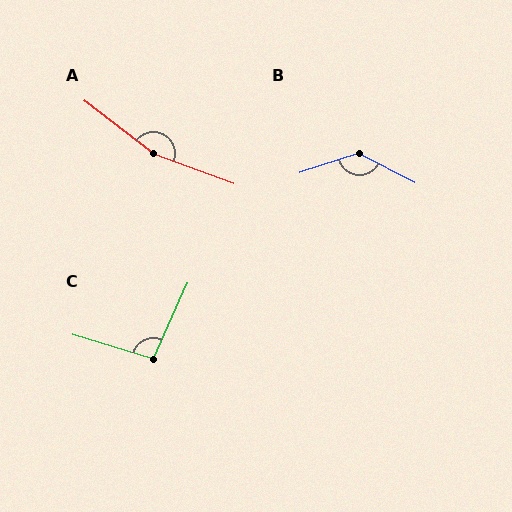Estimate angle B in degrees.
Approximately 135 degrees.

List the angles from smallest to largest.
C (97°), B (135°), A (163°).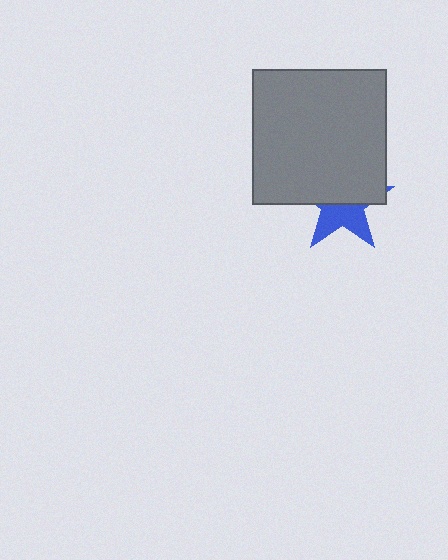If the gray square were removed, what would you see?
You would see the complete blue star.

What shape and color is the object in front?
The object in front is a gray square.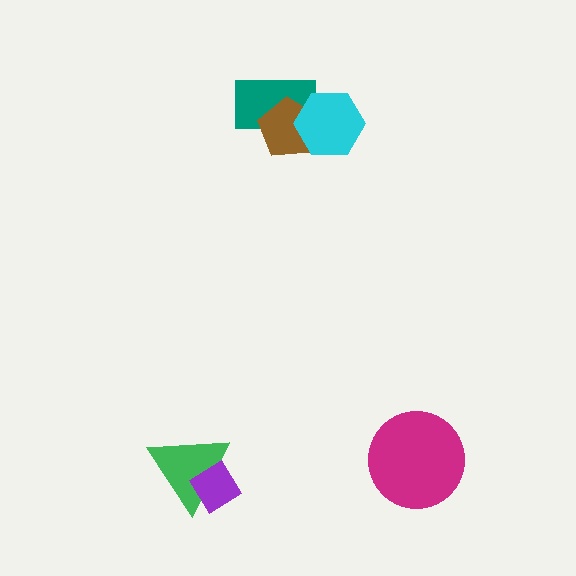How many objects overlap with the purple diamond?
1 object overlaps with the purple diamond.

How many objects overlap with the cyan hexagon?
2 objects overlap with the cyan hexagon.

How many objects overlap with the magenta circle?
0 objects overlap with the magenta circle.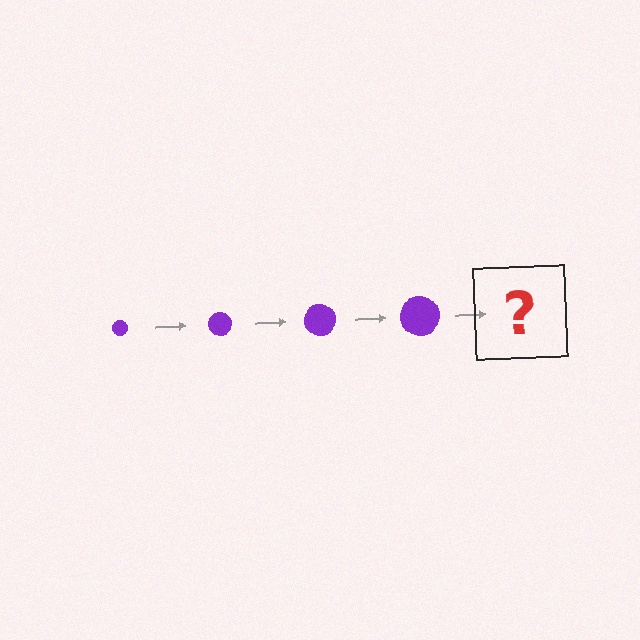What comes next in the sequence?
The next element should be a purple circle, larger than the previous one.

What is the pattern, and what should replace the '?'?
The pattern is that the circle gets progressively larger each step. The '?' should be a purple circle, larger than the previous one.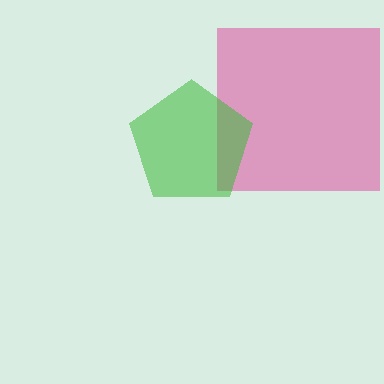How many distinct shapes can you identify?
There are 2 distinct shapes: a pink square, a green pentagon.